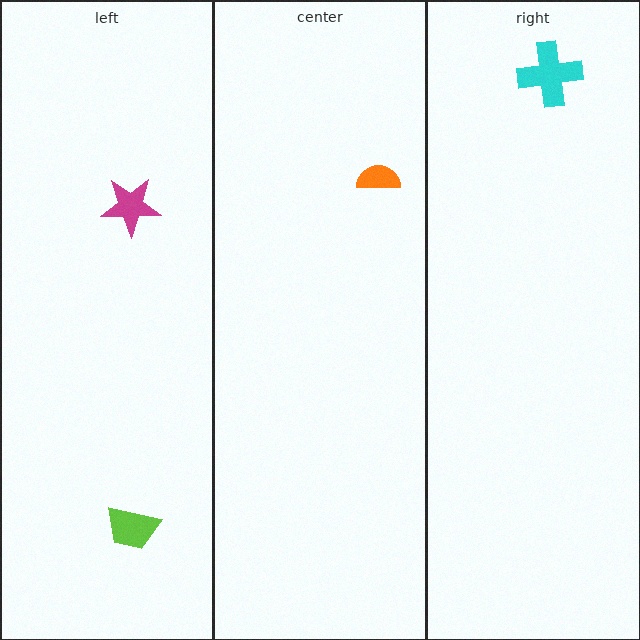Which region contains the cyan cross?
The right region.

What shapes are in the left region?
The lime trapezoid, the magenta star.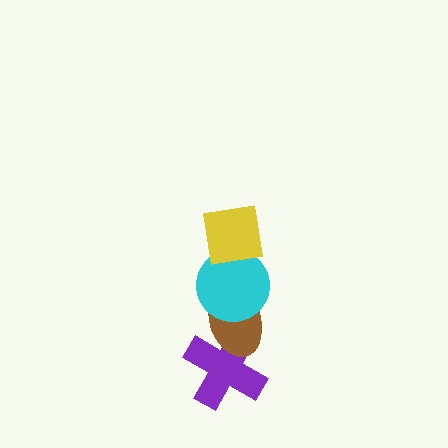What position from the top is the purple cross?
The purple cross is 4th from the top.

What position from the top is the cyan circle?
The cyan circle is 2nd from the top.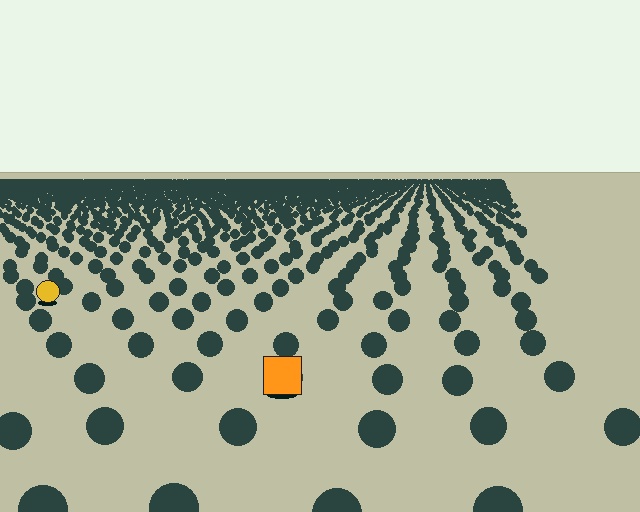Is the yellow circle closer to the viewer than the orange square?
No. The orange square is closer — you can tell from the texture gradient: the ground texture is coarser near it.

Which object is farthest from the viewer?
The yellow circle is farthest from the viewer. It appears smaller and the ground texture around it is denser.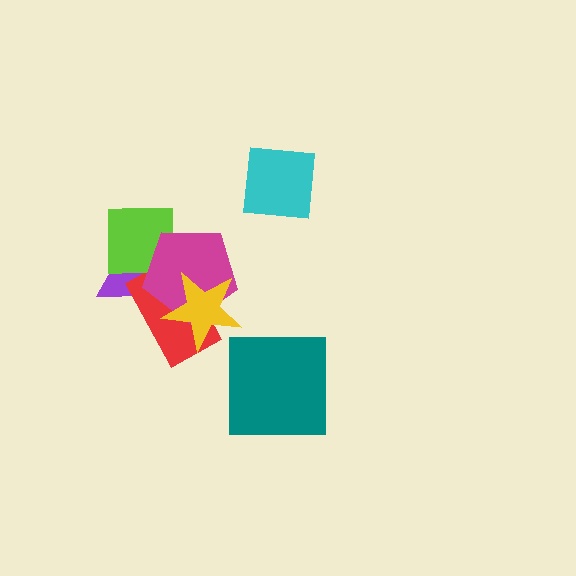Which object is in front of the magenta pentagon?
The yellow star is in front of the magenta pentagon.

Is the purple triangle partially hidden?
Yes, it is partially covered by another shape.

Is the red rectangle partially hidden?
Yes, it is partially covered by another shape.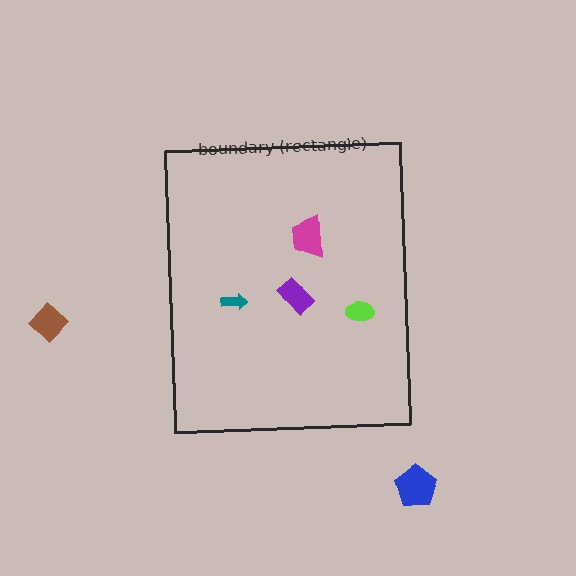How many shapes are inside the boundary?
4 inside, 2 outside.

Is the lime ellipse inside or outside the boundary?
Inside.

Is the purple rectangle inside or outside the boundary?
Inside.